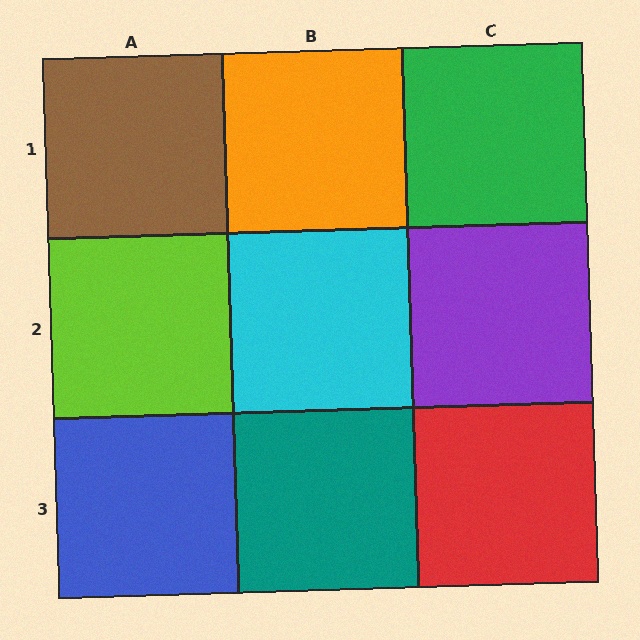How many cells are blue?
1 cell is blue.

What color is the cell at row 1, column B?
Orange.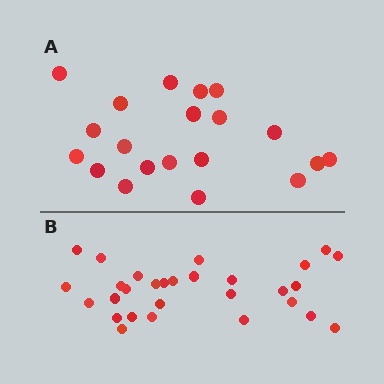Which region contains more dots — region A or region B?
Region B (the bottom region) has more dots.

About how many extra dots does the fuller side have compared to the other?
Region B has roughly 8 or so more dots than region A.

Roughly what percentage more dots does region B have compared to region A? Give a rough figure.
About 45% more.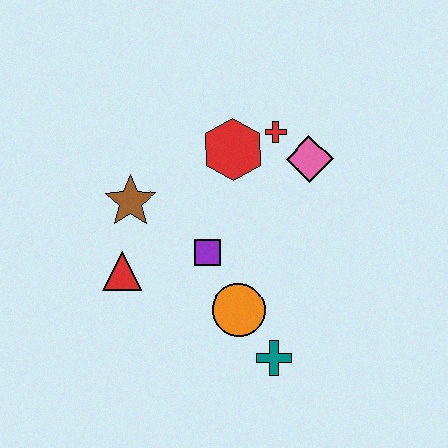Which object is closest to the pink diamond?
The red cross is closest to the pink diamond.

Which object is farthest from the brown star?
The teal cross is farthest from the brown star.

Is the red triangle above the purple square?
No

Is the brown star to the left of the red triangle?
No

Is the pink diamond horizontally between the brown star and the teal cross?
No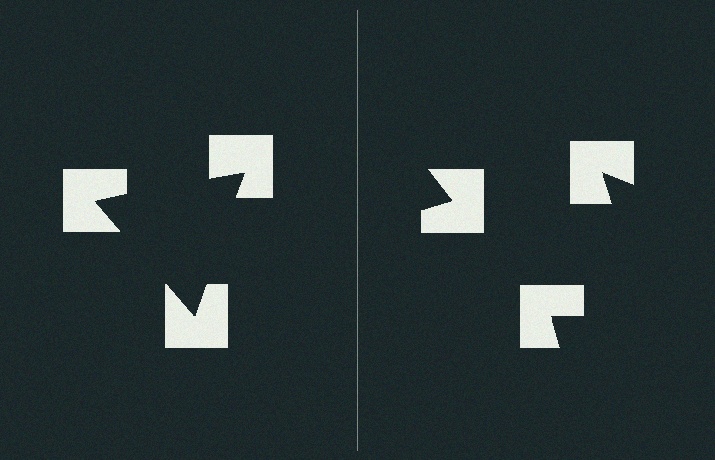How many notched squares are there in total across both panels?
6 — 3 on each side.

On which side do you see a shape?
An illusory triangle appears on the left side. On the right side the wedge cuts are rotated, so no coherent shape forms.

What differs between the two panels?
The notched squares are positioned identically on both sides; only the wedge orientations differ. On the left they align to a triangle; on the right they are misaligned.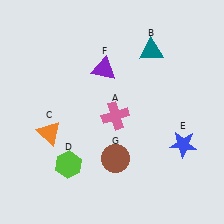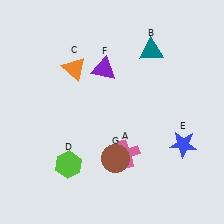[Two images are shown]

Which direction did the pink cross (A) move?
The pink cross (A) moved down.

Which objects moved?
The objects that moved are: the pink cross (A), the orange triangle (C).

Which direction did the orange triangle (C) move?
The orange triangle (C) moved up.